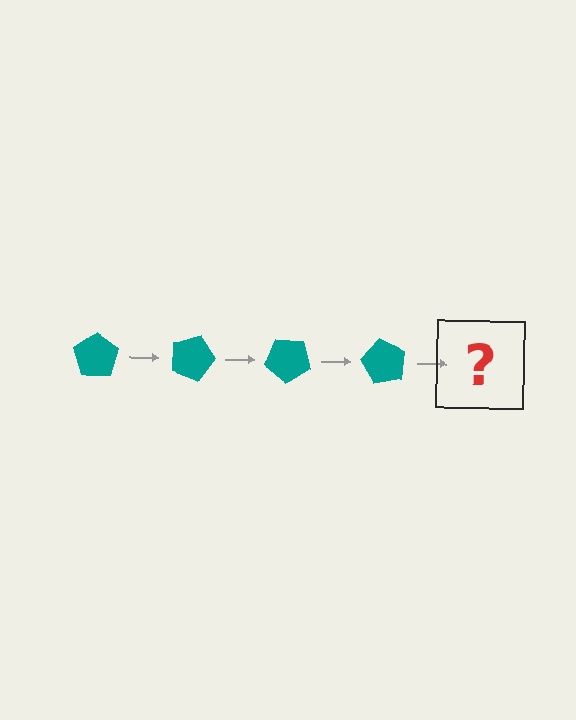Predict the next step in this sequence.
The next step is a teal pentagon rotated 80 degrees.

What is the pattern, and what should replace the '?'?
The pattern is that the pentagon rotates 20 degrees each step. The '?' should be a teal pentagon rotated 80 degrees.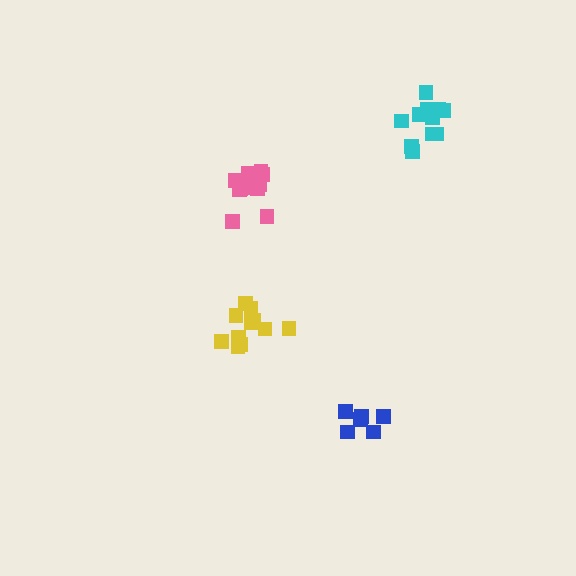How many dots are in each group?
Group 1: 12 dots, Group 2: 11 dots, Group 3: 11 dots, Group 4: 6 dots (40 total).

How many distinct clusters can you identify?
There are 4 distinct clusters.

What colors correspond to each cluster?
The clusters are colored: pink, cyan, yellow, blue.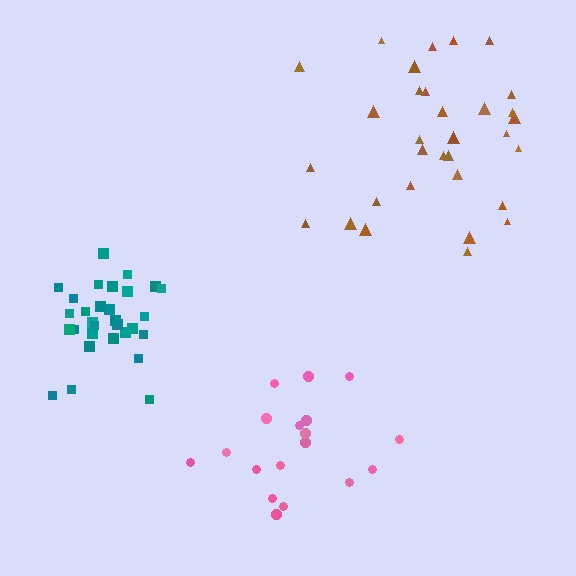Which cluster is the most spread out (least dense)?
Pink.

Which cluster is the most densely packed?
Teal.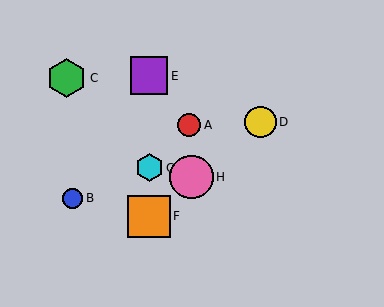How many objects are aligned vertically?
3 objects (E, F, G) are aligned vertically.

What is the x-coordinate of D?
Object D is at x≈260.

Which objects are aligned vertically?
Objects E, F, G are aligned vertically.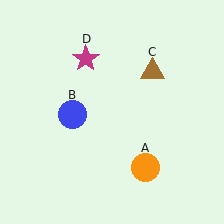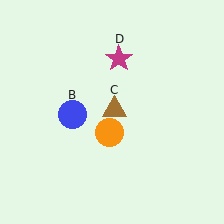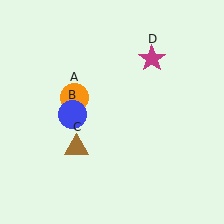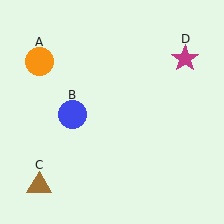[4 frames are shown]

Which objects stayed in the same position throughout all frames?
Blue circle (object B) remained stationary.